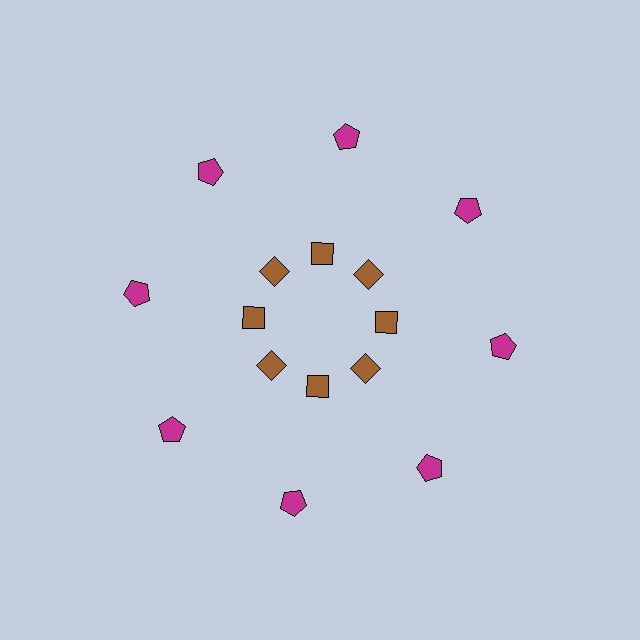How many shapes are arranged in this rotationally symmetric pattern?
There are 16 shapes, arranged in 8 groups of 2.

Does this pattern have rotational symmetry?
Yes, this pattern has 8-fold rotational symmetry. It looks the same after rotating 45 degrees around the center.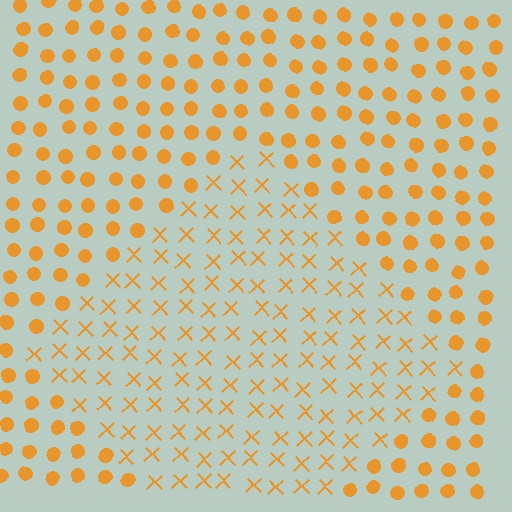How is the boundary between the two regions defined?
The boundary is defined by a change in element shape: X marks inside vs. circles outside. All elements share the same color and spacing.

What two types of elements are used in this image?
The image uses X marks inside the diamond region and circles outside it.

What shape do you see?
I see a diamond.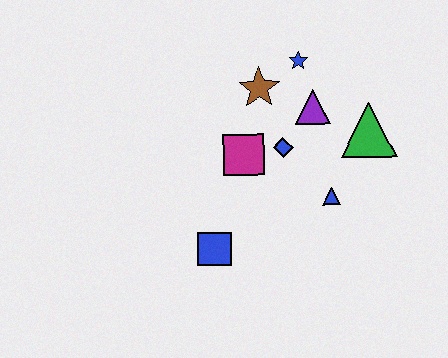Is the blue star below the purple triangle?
No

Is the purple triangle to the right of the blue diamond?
Yes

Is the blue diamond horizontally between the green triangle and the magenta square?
Yes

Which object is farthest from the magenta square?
The green triangle is farthest from the magenta square.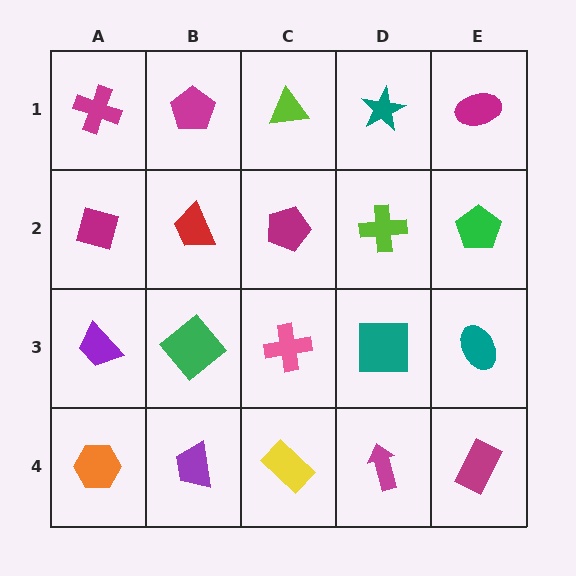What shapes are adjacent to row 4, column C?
A pink cross (row 3, column C), a purple trapezoid (row 4, column B), a magenta arrow (row 4, column D).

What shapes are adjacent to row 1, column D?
A lime cross (row 2, column D), a lime triangle (row 1, column C), a magenta ellipse (row 1, column E).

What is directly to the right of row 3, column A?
A green diamond.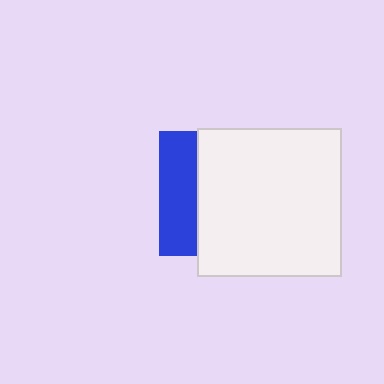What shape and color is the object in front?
The object in front is a white rectangle.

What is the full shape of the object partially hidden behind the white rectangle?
The partially hidden object is a blue square.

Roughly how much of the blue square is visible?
A small part of it is visible (roughly 31%).